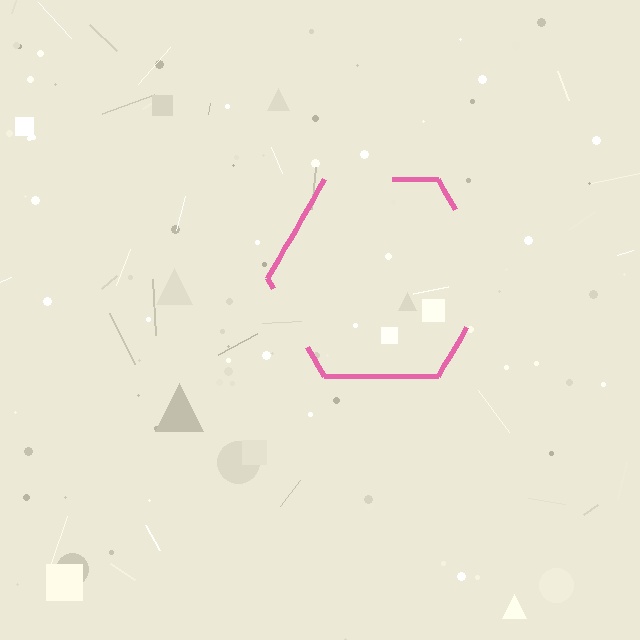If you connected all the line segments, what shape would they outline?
They would outline a hexagon.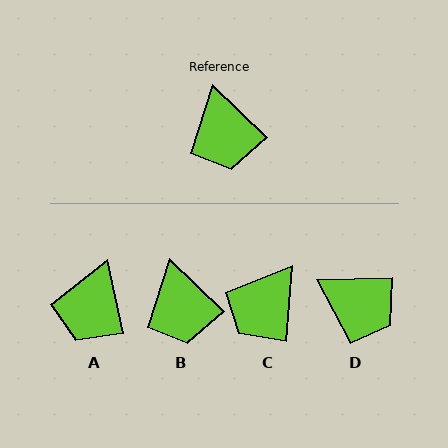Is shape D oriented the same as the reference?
No, it is off by about 46 degrees.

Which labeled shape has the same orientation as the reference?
B.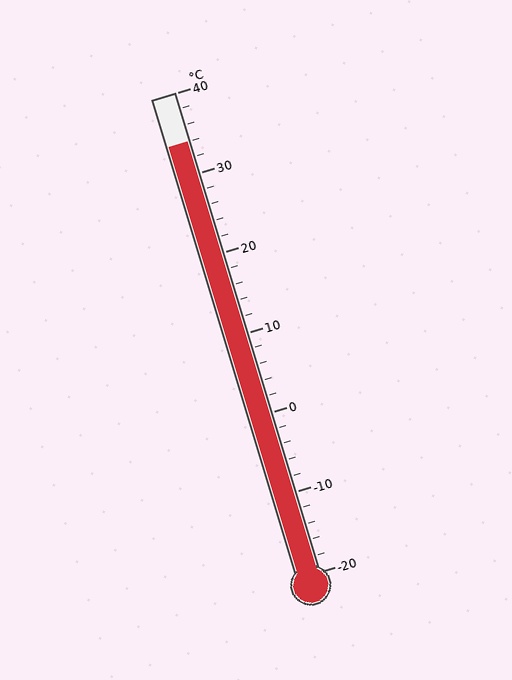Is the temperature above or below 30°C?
The temperature is above 30°C.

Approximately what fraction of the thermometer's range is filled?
The thermometer is filled to approximately 90% of its range.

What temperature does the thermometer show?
The thermometer shows approximately 34°C.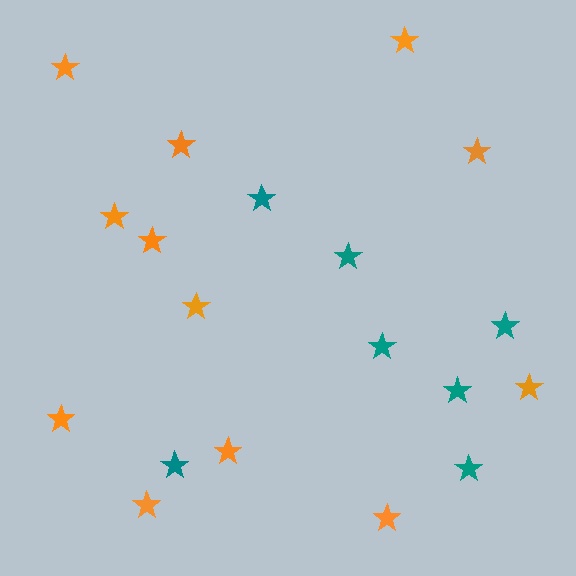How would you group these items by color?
There are 2 groups: one group of orange stars (12) and one group of teal stars (7).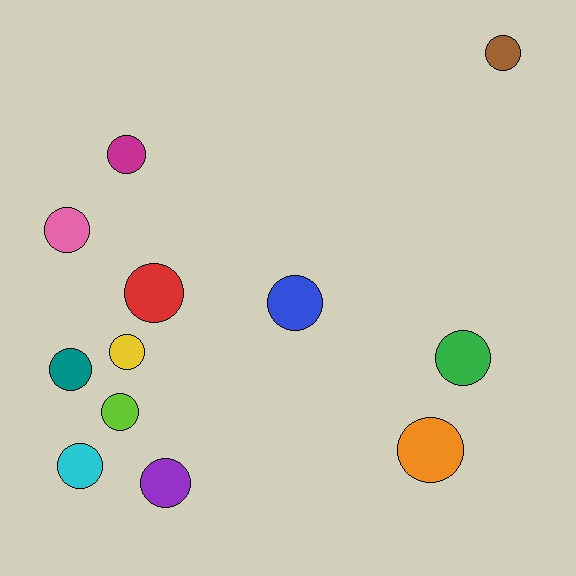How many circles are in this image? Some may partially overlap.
There are 12 circles.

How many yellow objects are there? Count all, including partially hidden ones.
There is 1 yellow object.